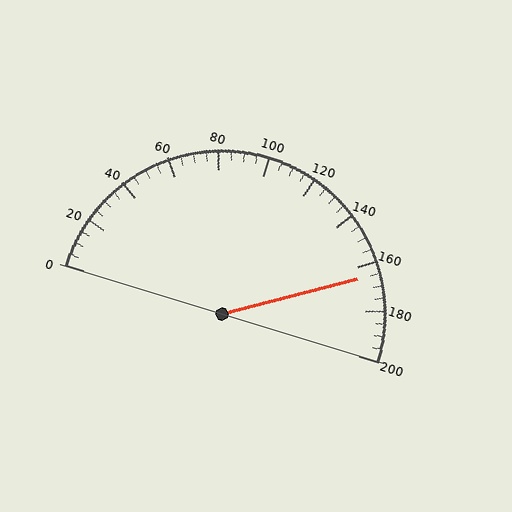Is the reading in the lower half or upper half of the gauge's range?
The reading is in the upper half of the range (0 to 200).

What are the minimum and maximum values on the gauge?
The gauge ranges from 0 to 200.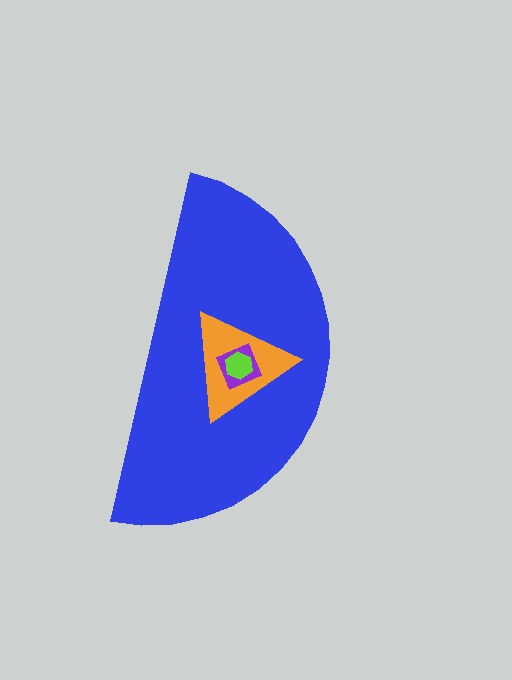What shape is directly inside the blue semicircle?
The orange triangle.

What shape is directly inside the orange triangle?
The purple diamond.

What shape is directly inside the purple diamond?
The lime hexagon.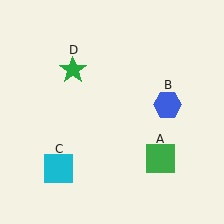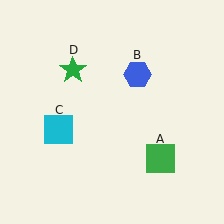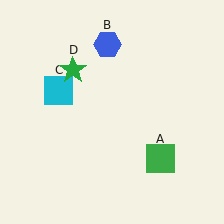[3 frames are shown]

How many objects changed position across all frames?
2 objects changed position: blue hexagon (object B), cyan square (object C).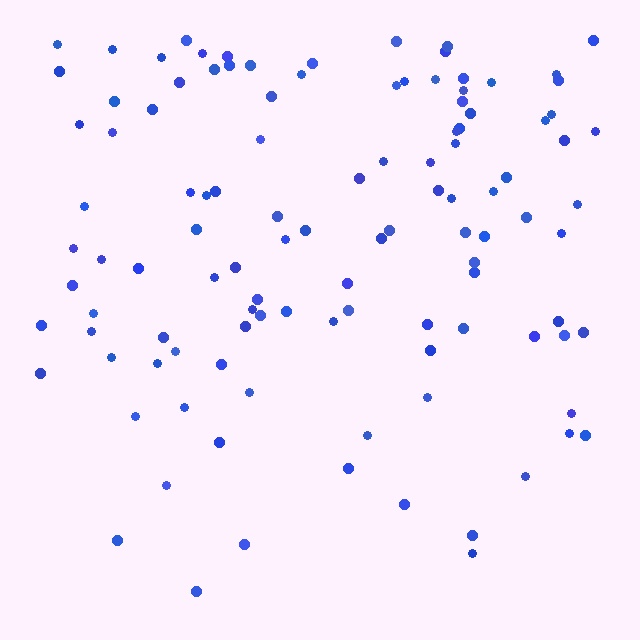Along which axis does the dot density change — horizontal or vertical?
Vertical.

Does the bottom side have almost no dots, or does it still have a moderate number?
Still a moderate number, just noticeably fewer than the top.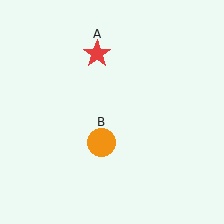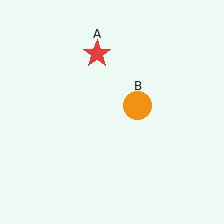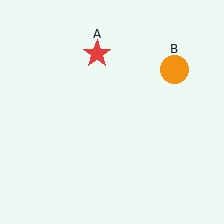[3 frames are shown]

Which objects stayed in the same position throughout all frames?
Red star (object A) remained stationary.